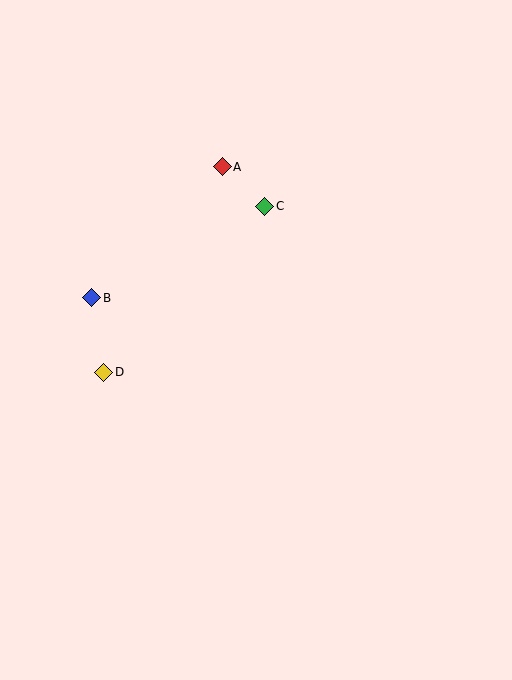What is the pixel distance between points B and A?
The distance between B and A is 185 pixels.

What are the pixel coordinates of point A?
Point A is at (222, 167).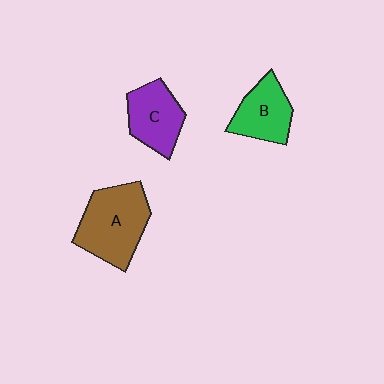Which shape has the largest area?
Shape A (brown).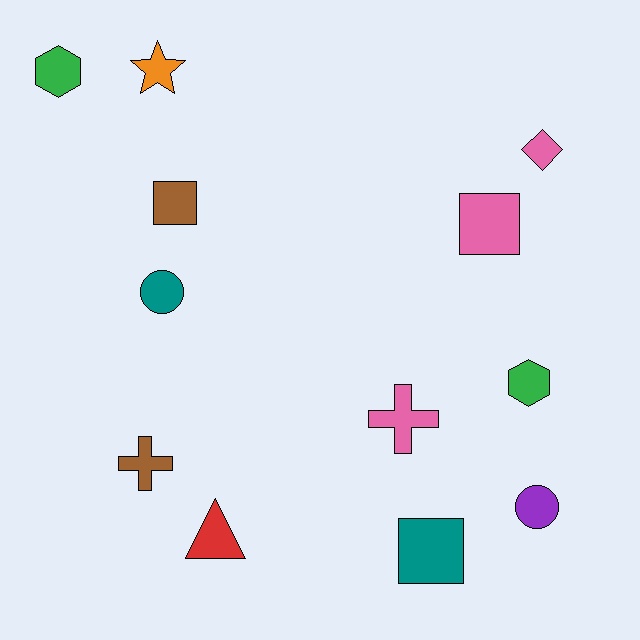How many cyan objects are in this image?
There are no cyan objects.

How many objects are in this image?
There are 12 objects.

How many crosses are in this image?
There are 2 crosses.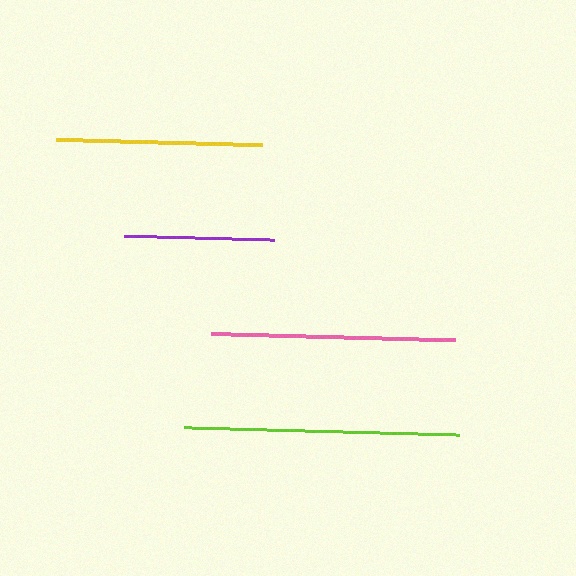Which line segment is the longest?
The lime line is the longest at approximately 276 pixels.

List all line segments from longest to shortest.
From longest to shortest: lime, pink, yellow, purple.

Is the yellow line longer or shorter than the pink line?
The pink line is longer than the yellow line.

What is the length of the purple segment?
The purple segment is approximately 150 pixels long.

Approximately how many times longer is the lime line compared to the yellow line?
The lime line is approximately 1.3 times the length of the yellow line.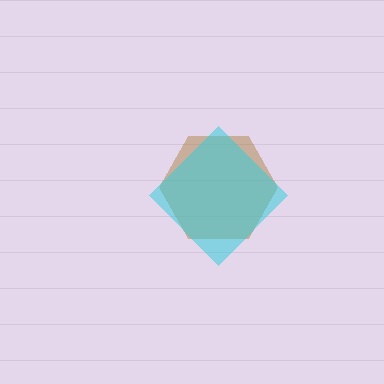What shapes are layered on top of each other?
The layered shapes are: a brown hexagon, a cyan diamond.